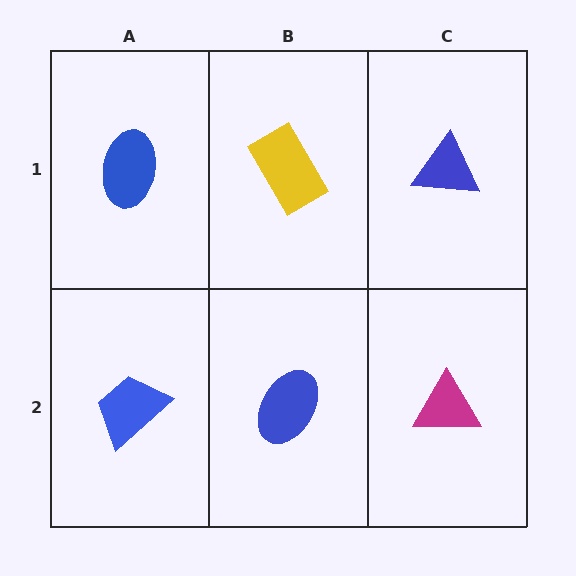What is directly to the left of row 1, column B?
A blue ellipse.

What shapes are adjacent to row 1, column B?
A blue ellipse (row 2, column B), a blue ellipse (row 1, column A), a blue triangle (row 1, column C).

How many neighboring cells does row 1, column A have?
2.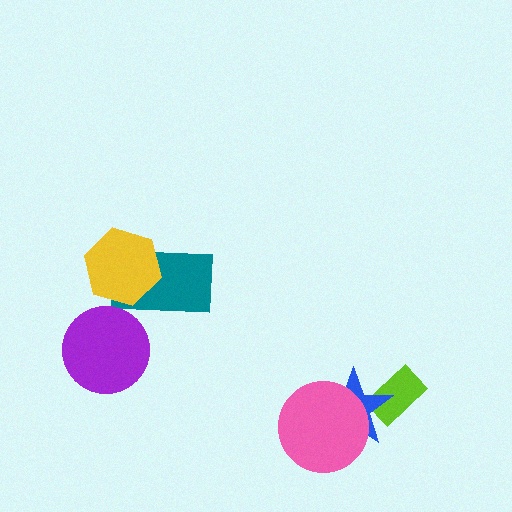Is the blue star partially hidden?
Yes, it is partially covered by another shape.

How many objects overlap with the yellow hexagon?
1 object overlaps with the yellow hexagon.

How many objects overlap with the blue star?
2 objects overlap with the blue star.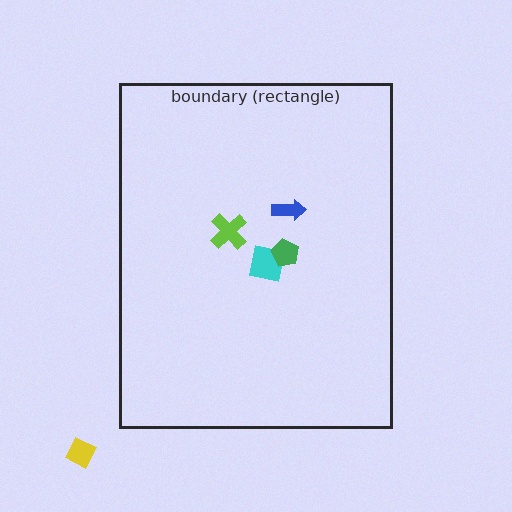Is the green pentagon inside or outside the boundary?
Inside.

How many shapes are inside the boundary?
4 inside, 1 outside.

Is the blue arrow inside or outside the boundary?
Inside.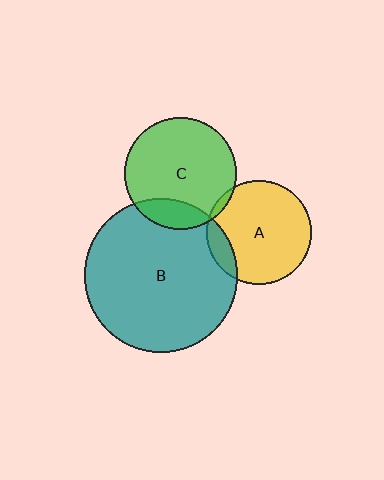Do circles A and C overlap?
Yes.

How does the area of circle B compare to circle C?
Approximately 1.9 times.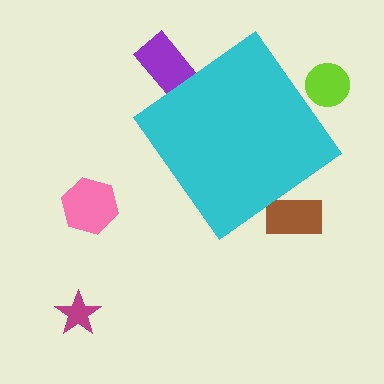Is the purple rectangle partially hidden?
Yes, the purple rectangle is partially hidden behind the cyan diamond.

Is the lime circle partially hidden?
Yes, the lime circle is partially hidden behind the cyan diamond.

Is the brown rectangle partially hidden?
Yes, the brown rectangle is partially hidden behind the cyan diamond.